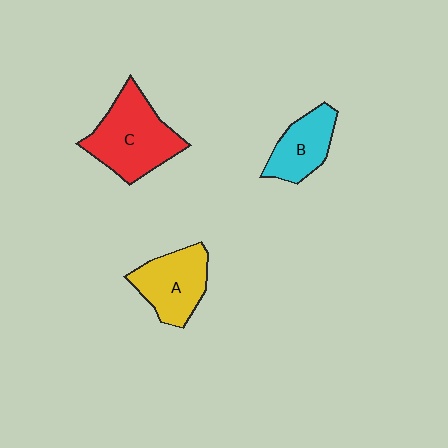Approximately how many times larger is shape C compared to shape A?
Approximately 1.3 times.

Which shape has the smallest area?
Shape B (cyan).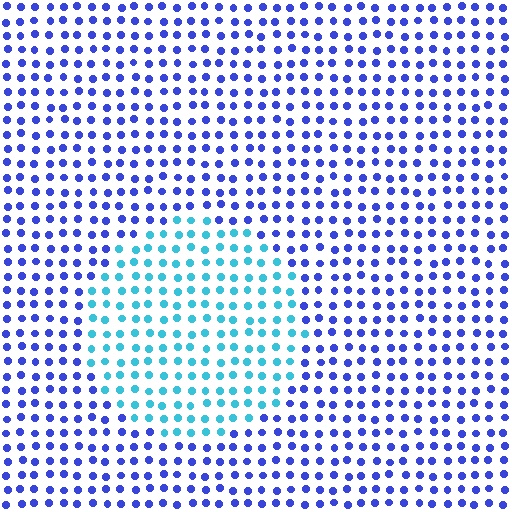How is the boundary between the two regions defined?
The boundary is defined purely by a slight shift in hue (about 48 degrees). Spacing, size, and orientation are identical on both sides.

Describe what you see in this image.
The image is filled with small blue elements in a uniform arrangement. A circle-shaped region is visible where the elements are tinted to a slightly different hue, forming a subtle color boundary.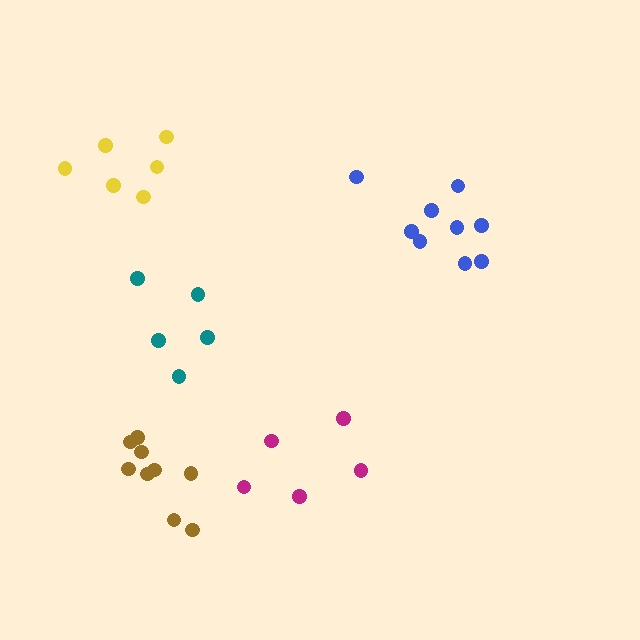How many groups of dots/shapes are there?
There are 5 groups.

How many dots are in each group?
Group 1: 5 dots, Group 2: 9 dots, Group 3: 5 dots, Group 4: 6 dots, Group 5: 9 dots (34 total).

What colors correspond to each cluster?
The clusters are colored: teal, blue, magenta, yellow, brown.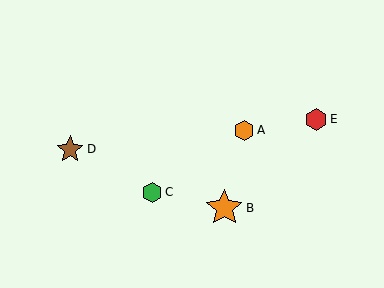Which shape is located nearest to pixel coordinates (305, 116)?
The red hexagon (labeled E) at (316, 119) is nearest to that location.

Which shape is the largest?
The orange star (labeled B) is the largest.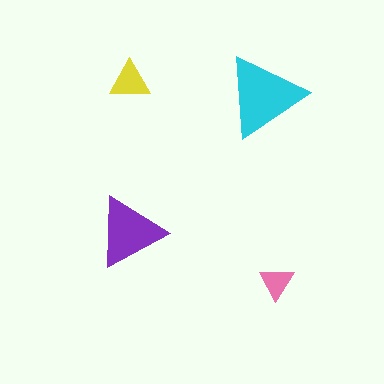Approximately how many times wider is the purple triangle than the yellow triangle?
About 1.5 times wider.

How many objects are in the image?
There are 4 objects in the image.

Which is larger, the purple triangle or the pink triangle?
The purple one.